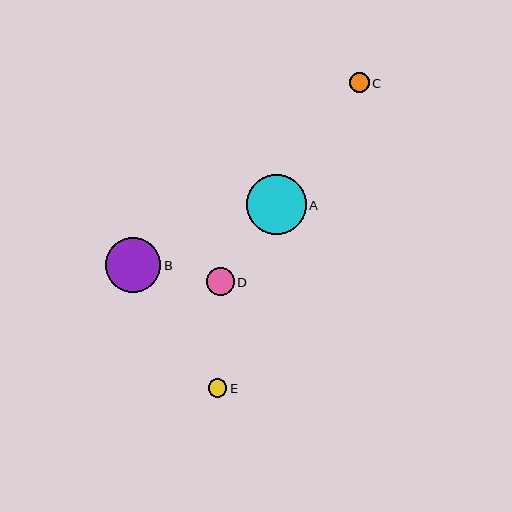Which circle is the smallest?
Circle E is the smallest with a size of approximately 18 pixels.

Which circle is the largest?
Circle A is the largest with a size of approximately 60 pixels.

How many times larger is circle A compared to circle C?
Circle A is approximately 3.0 times the size of circle C.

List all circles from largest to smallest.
From largest to smallest: A, B, D, C, E.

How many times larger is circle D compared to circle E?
Circle D is approximately 1.5 times the size of circle E.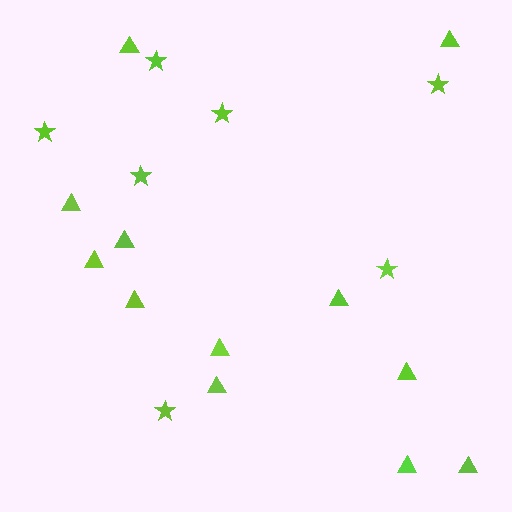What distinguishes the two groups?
There are 2 groups: one group of stars (7) and one group of triangles (12).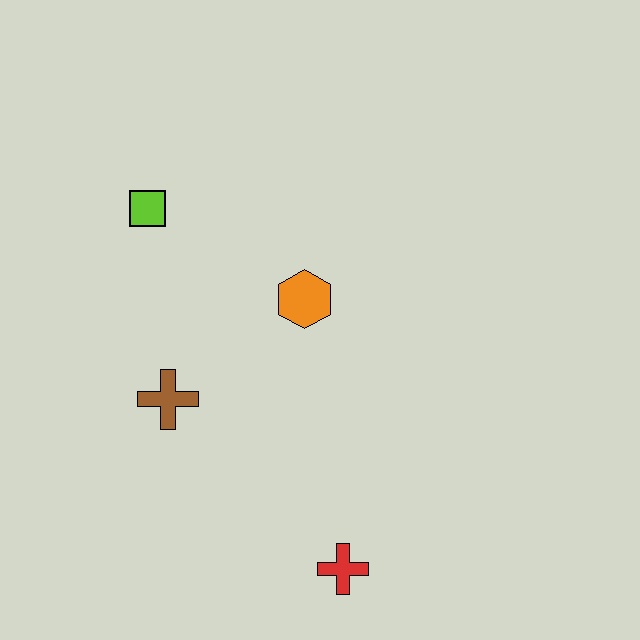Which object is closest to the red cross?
The brown cross is closest to the red cross.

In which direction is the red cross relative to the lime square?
The red cross is below the lime square.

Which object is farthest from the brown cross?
The red cross is farthest from the brown cross.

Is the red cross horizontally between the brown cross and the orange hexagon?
No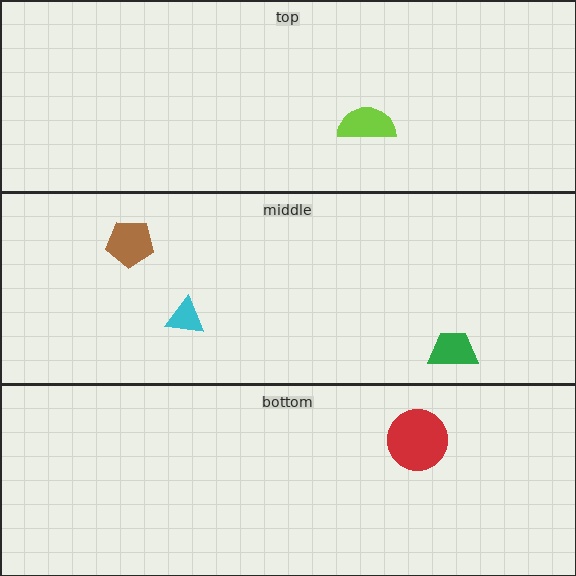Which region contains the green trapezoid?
The middle region.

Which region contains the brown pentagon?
The middle region.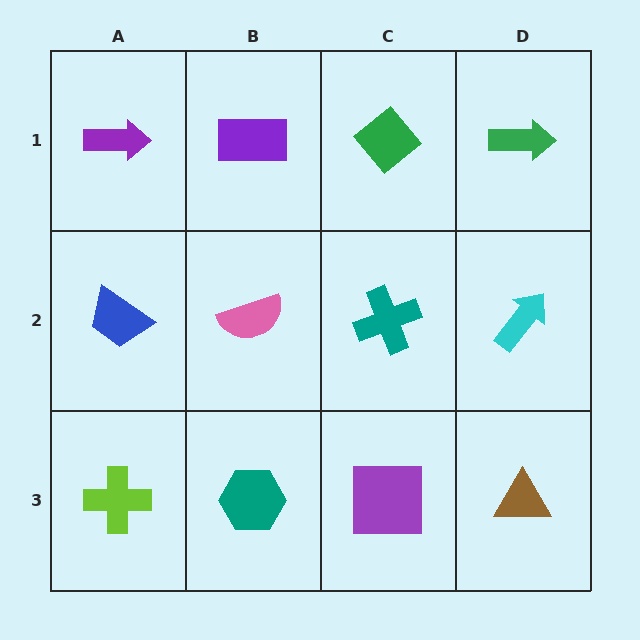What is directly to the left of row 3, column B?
A lime cross.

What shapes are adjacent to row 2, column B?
A purple rectangle (row 1, column B), a teal hexagon (row 3, column B), a blue trapezoid (row 2, column A), a teal cross (row 2, column C).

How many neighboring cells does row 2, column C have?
4.